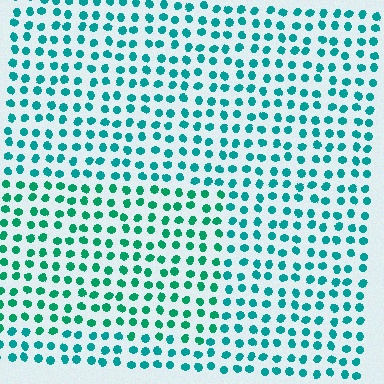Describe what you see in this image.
The image is filled with small teal elements in a uniform arrangement. A rectangle-shaped region is visible where the elements are tinted to a slightly different hue, forming a subtle color boundary.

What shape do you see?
I see a rectangle.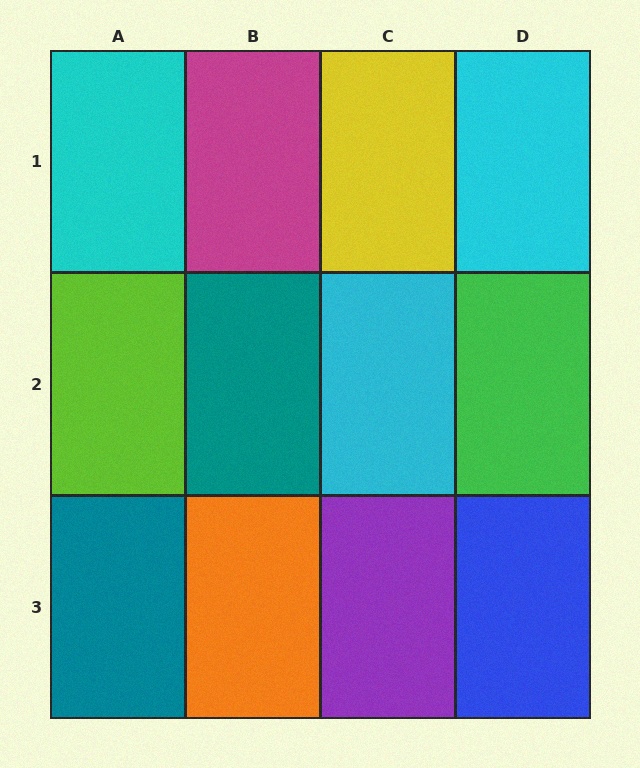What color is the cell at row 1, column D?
Cyan.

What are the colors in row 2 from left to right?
Lime, teal, cyan, green.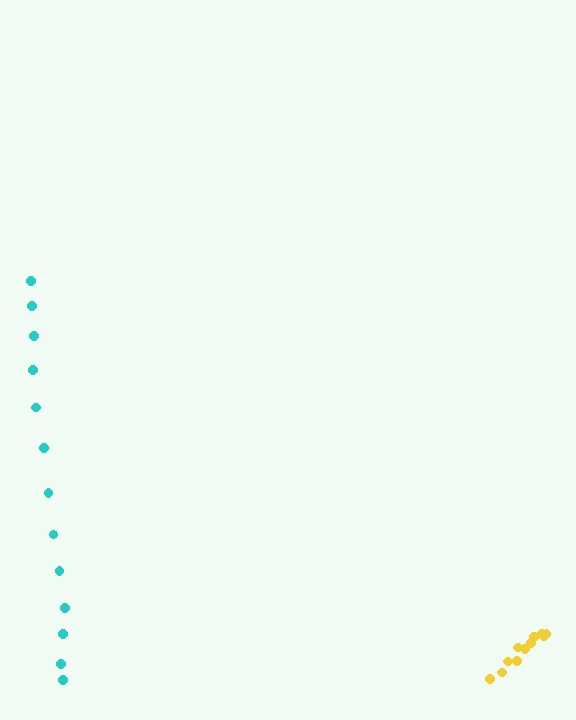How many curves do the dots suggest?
There are 2 distinct paths.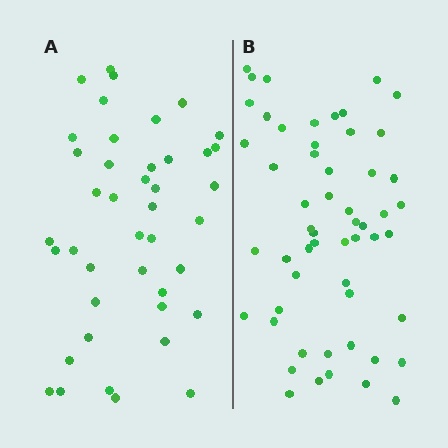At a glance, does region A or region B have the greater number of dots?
Region B (the right region) has more dots.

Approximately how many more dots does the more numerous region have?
Region B has approximately 15 more dots than region A.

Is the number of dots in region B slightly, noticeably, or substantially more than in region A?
Region B has noticeably more, but not dramatically so. The ratio is roughly 1.3 to 1.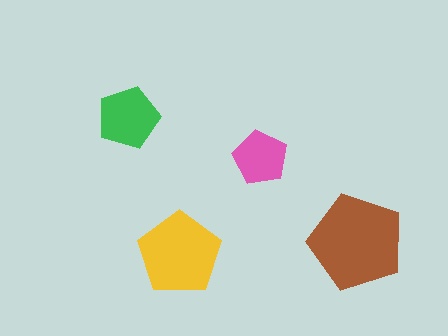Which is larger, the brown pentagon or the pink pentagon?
The brown one.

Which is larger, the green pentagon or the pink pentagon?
The green one.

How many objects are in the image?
There are 4 objects in the image.